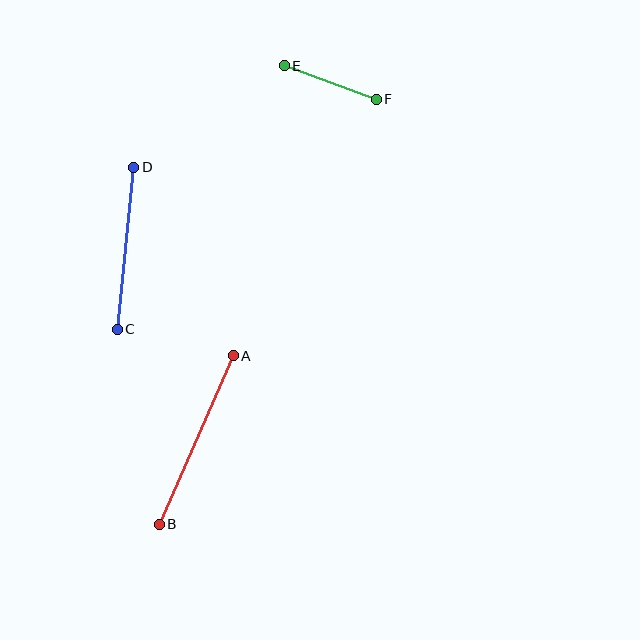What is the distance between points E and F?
The distance is approximately 98 pixels.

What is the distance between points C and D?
The distance is approximately 163 pixels.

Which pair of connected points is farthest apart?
Points A and B are farthest apart.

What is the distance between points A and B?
The distance is approximately 184 pixels.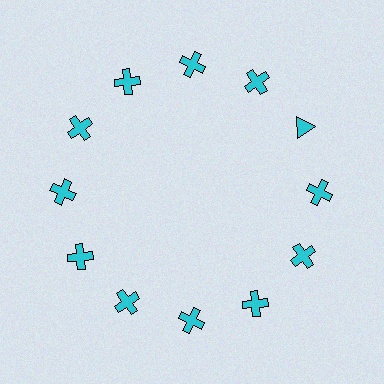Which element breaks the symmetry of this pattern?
The cyan triangle at roughly the 2 o'clock position breaks the symmetry. All other shapes are cyan crosses.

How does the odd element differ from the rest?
It has a different shape: triangle instead of cross.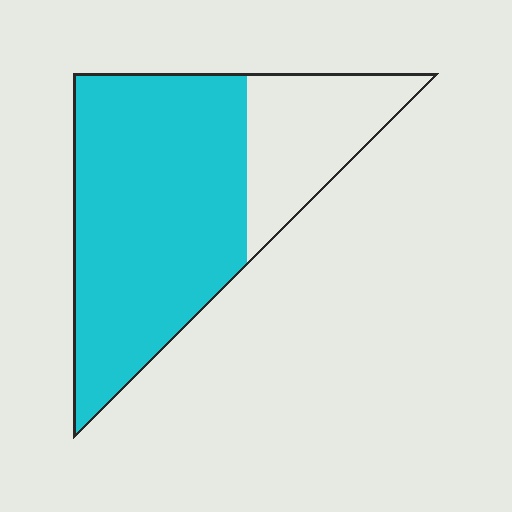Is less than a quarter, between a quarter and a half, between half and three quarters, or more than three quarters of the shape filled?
Between half and three quarters.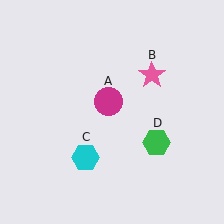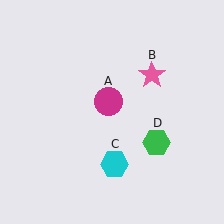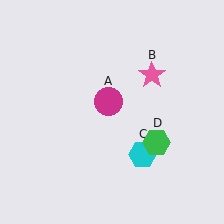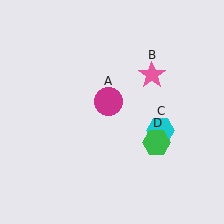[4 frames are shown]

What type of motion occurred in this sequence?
The cyan hexagon (object C) rotated counterclockwise around the center of the scene.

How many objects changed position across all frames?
1 object changed position: cyan hexagon (object C).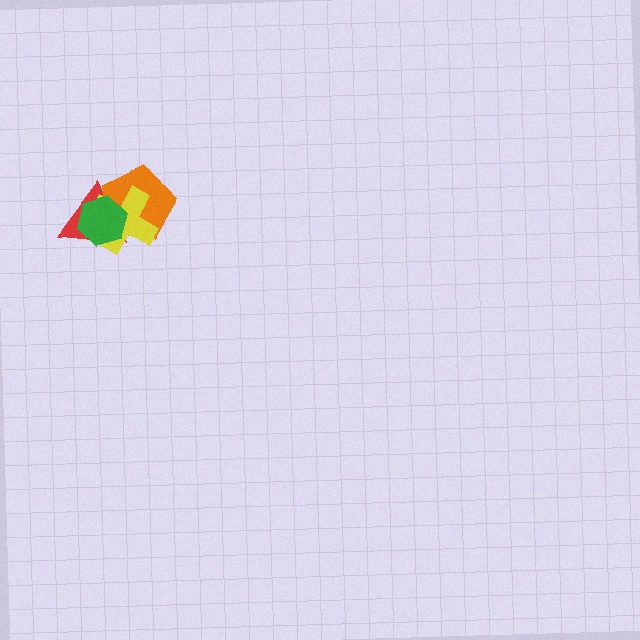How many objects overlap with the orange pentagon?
3 objects overlap with the orange pentagon.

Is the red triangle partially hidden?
Yes, it is partially covered by another shape.